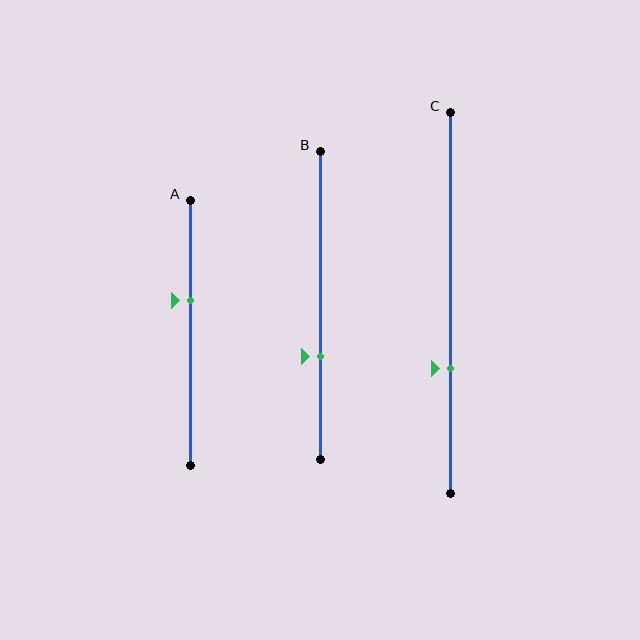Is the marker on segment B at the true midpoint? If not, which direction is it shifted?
No, the marker on segment B is shifted downward by about 16% of the segment length.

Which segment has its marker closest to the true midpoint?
Segment A has its marker closest to the true midpoint.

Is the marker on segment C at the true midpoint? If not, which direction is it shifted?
No, the marker on segment C is shifted downward by about 17% of the segment length.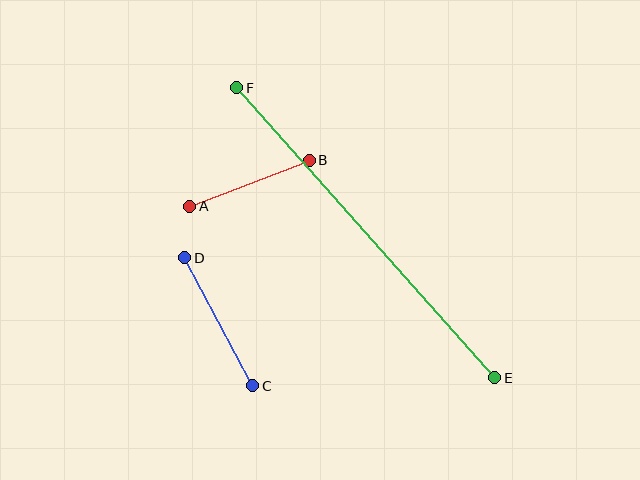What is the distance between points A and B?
The distance is approximately 128 pixels.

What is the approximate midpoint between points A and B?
The midpoint is at approximately (249, 183) pixels.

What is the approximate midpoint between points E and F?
The midpoint is at approximately (366, 233) pixels.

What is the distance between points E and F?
The distance is approximately 388 pixels.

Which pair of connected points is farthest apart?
Points E and F are farthest apart.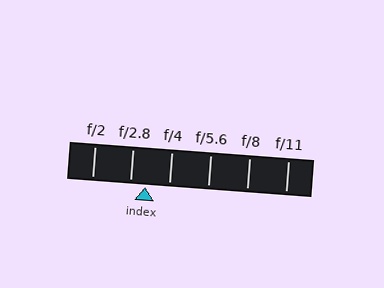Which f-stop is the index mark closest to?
The index mark is closest to f/2.8.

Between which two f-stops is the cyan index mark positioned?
The index mark is between f/2.8 and f/4.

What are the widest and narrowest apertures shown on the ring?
The widest aperture shown is f/2 and the narrowest is f/11.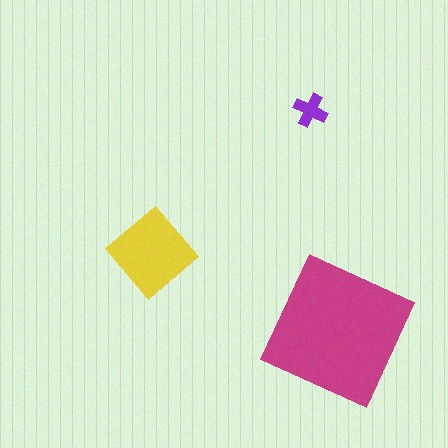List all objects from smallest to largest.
The purple cross, the yellow diamond, the magenta square.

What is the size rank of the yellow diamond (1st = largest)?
2nd.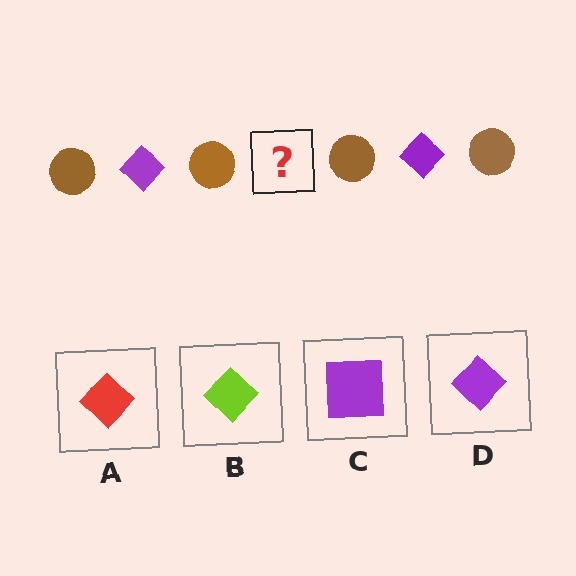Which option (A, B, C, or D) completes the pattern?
D.